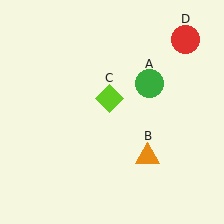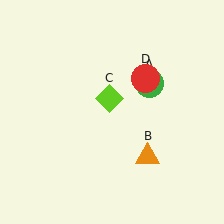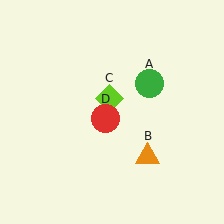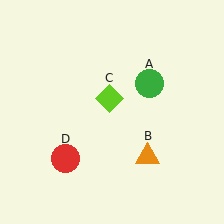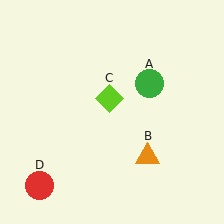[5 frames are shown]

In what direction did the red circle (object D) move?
The red circle (object D) moved down and to the left.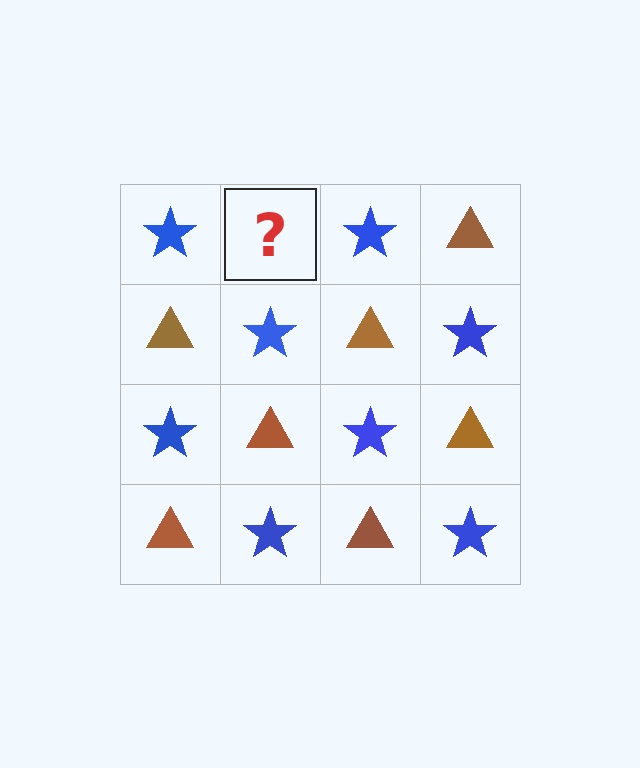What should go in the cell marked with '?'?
The missing cell should contain a brown triangle.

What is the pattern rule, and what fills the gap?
The rule is that it alternates blue star and brown triangle in a checkerboard pattern. The gap should be filled with a brown triangle.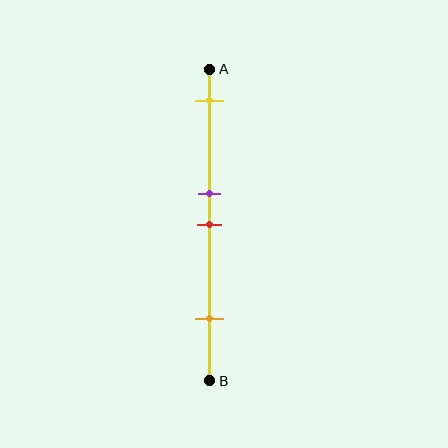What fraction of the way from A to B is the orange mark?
The orange mark is approximately 80% (0.8) of the way from A to B.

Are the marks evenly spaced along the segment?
No, the marks are not evenly spaced.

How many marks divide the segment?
There are 4 marks dividing the segment.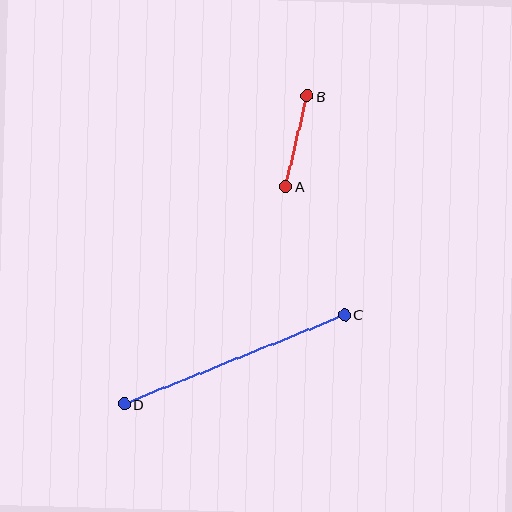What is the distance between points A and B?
The distance is approximately 93 pixels.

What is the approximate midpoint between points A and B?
The midpoint is at approximately (296, 141) pixels.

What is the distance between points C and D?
The distance is approximately 238 pixels.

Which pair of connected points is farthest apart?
Points C and D are farthest apart.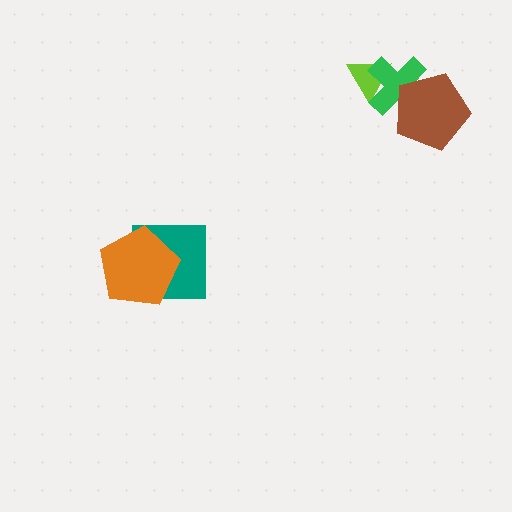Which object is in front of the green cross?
The brown pentagon is in front of the green cross.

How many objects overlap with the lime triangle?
1 object overlaps with the lime triangle.